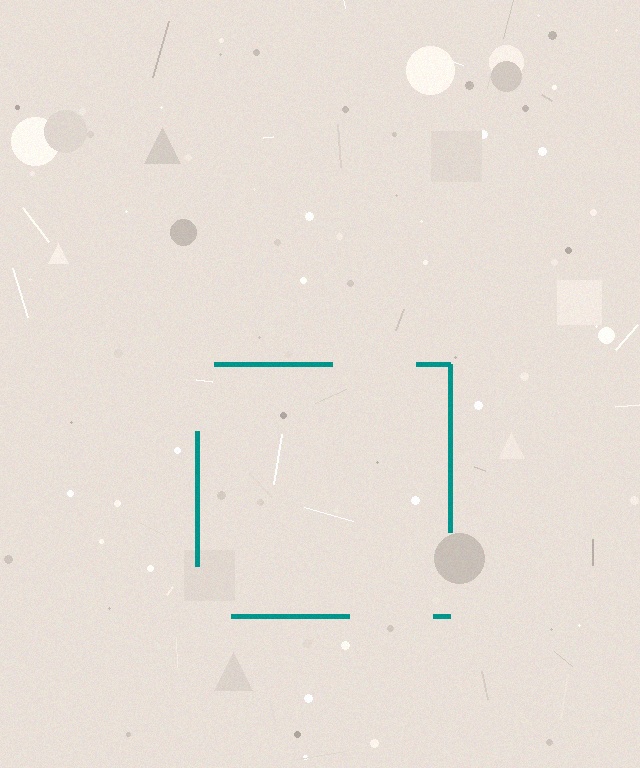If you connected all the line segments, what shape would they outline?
They would outline a square.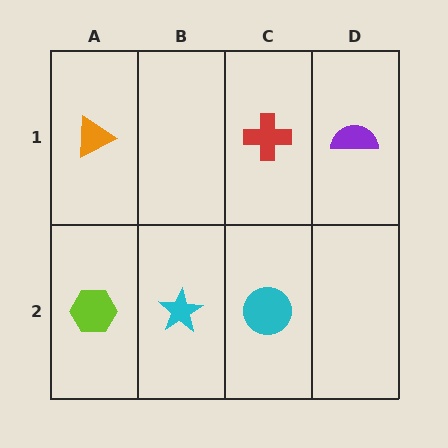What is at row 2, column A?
A lime hexagon.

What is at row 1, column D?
A purple semicircle.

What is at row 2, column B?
A cyan star.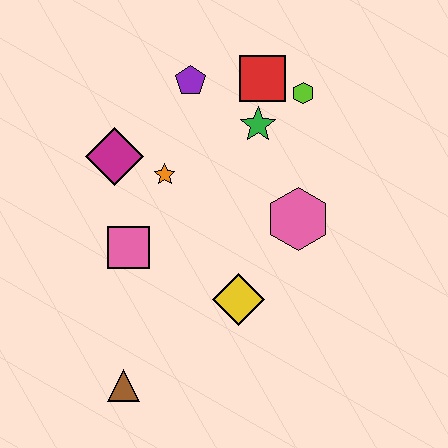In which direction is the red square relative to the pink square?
The red square is above the pink square.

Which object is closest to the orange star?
The magenta diamond is closest to the orange star.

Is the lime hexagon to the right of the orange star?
Yes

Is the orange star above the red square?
No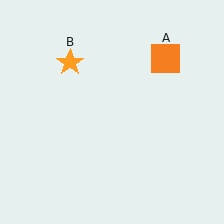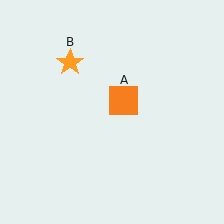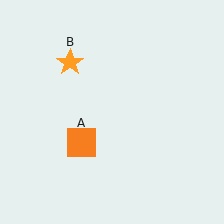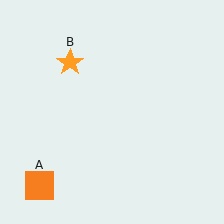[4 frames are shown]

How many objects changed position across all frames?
1 object changed position: orange square (object A).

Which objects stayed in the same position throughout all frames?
Orange star (object B) remained stationary.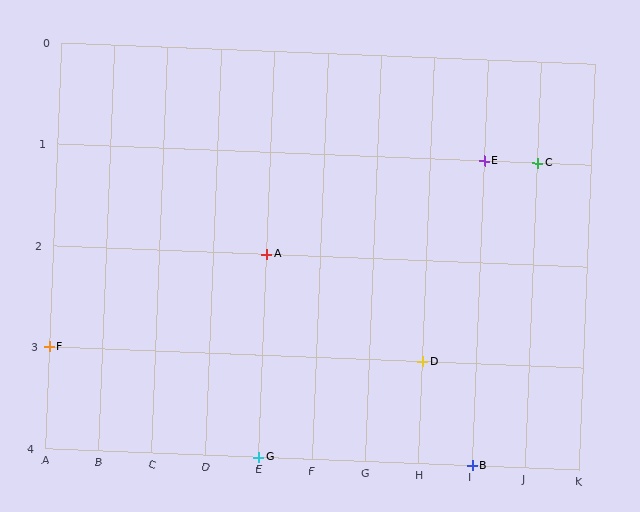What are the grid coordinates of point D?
Point D is at grid coordinates (H, 3).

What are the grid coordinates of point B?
Point B is at grid coordinates (I, 4).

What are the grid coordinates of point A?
Point A is at grid coordinates (E, 2).